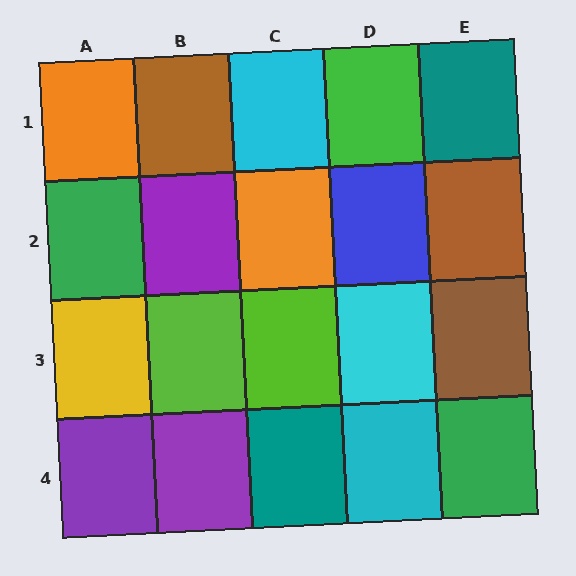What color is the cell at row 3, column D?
Cyan.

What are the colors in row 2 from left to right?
Green, purple, orange, blue, brown.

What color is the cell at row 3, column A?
Yellow.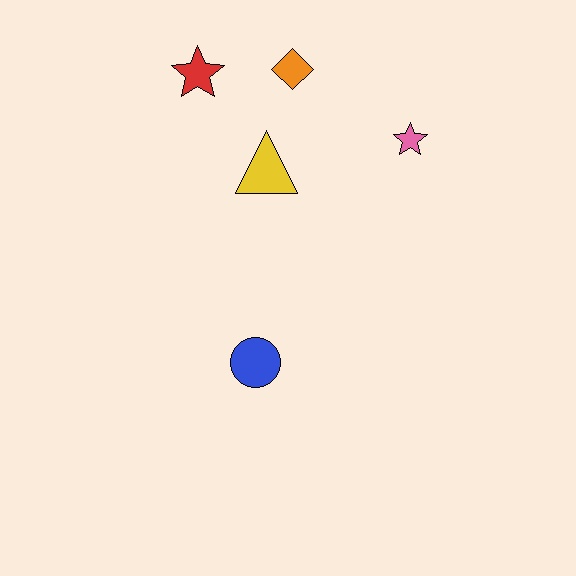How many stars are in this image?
There are 2 stars.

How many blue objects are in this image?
There is 1 blue object.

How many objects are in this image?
There are 5 objects.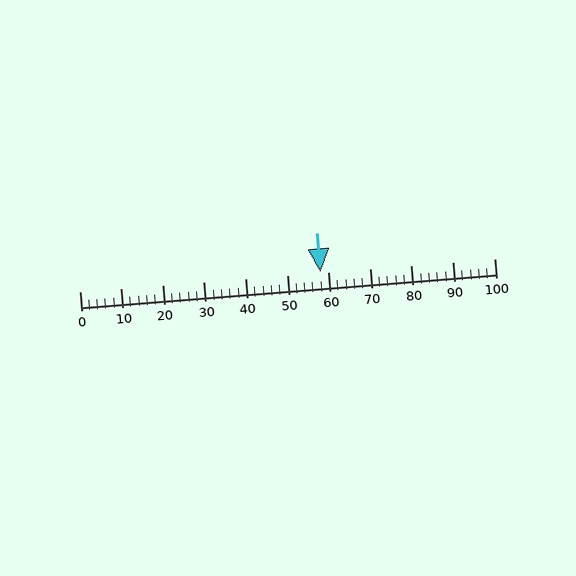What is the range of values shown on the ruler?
The ruler shows values from 0 to 100.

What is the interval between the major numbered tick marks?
The major tick marks are spaced 10 units apart.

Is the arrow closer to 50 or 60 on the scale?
The arrow is closer to 60.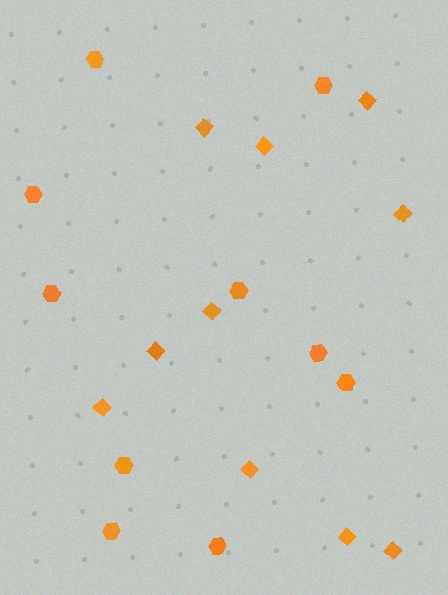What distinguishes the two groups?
There are 2 groups: one group of hexagons (10) and one group of diamonds (10).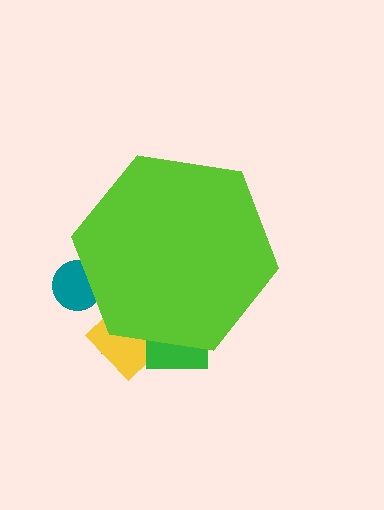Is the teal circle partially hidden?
Yes, the teal circle is partially hidden behind the lime hexagon.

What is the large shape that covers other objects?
A lime hexagon.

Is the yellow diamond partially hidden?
Yes, the yellow diamond is partially hidden behind the lime hexagon.